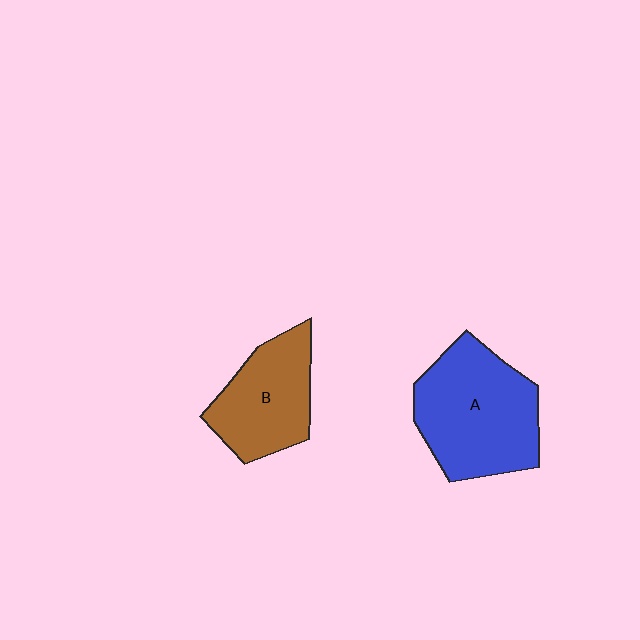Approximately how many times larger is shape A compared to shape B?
Approximately 1.4 times.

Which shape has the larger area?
Shape A (blue).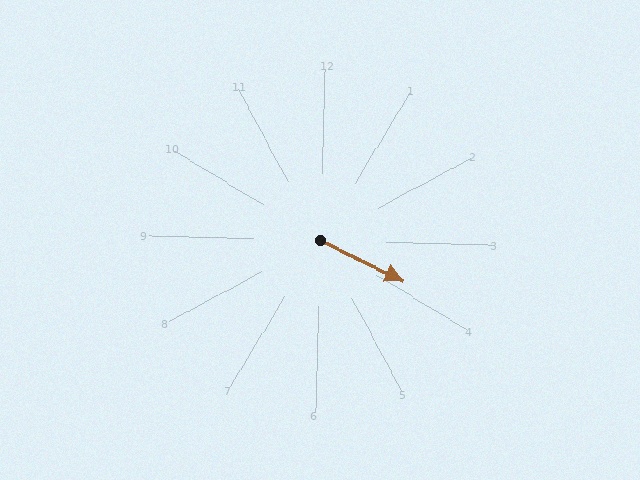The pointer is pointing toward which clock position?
Roughly 4 o'clock.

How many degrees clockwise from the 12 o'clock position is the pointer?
Approximately 115 degrees.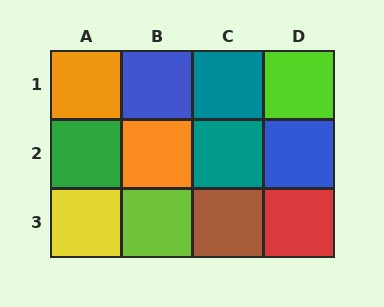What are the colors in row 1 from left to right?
Orange, blue, teal, lime.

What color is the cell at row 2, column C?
Teal.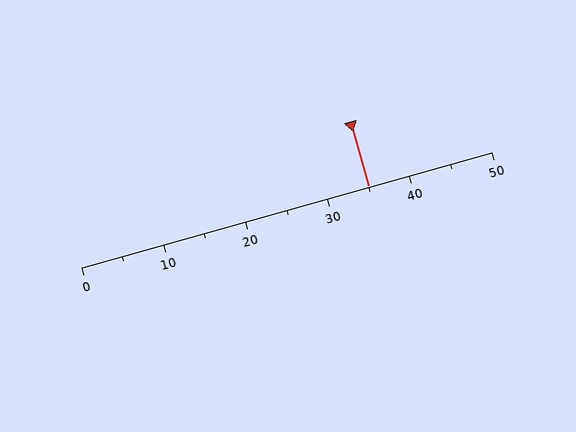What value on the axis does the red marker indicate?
The marker indicates approximately 35.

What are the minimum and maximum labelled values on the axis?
The axis runs from 0 to 50.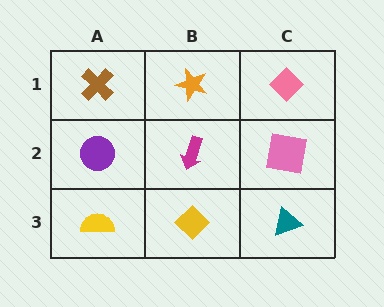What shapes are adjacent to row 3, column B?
A magenta arrow (row 2, column B), a yellow semicircle (row 3, column A), a teal triangle (row 3, column C).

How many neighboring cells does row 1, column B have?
3.